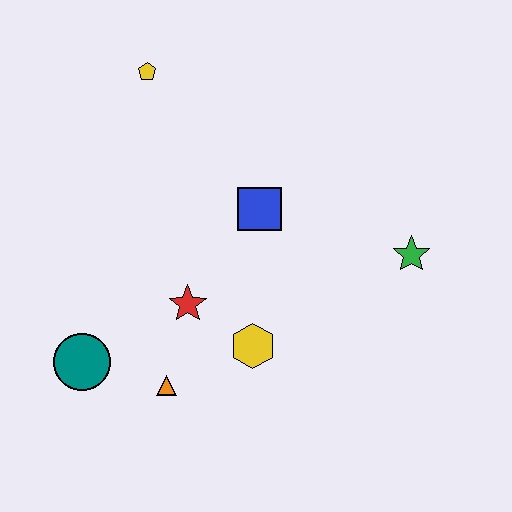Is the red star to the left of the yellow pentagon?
No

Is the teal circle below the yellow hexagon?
Yes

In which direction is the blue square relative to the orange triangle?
The blue square is above the orange triangle.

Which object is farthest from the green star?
The teal circle is farthest from the green star.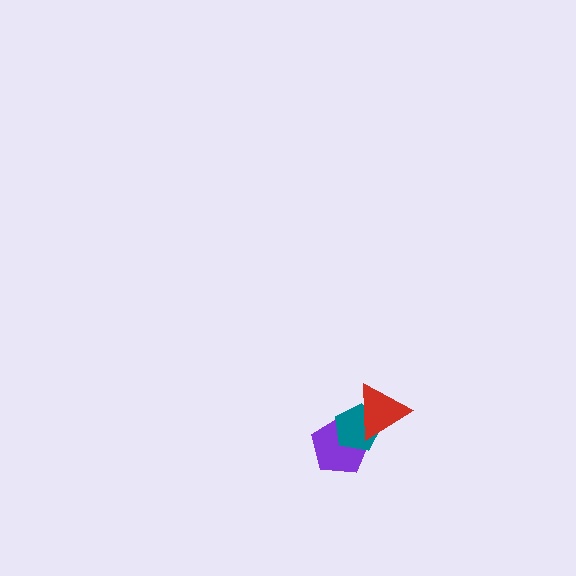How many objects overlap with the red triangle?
2 objects overlap with the red triangle.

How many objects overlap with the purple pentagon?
2 objects overlap with the purple pentagon.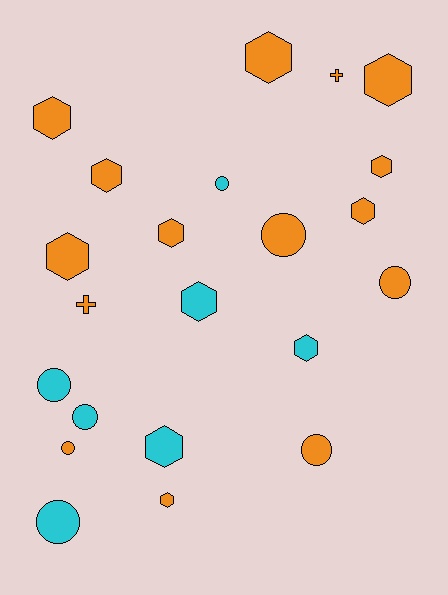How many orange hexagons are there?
There are 9 orange hexagons.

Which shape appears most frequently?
Hexagon, with 12 objects.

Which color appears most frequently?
Orange, with 15 objects.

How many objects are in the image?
There are 22 objects.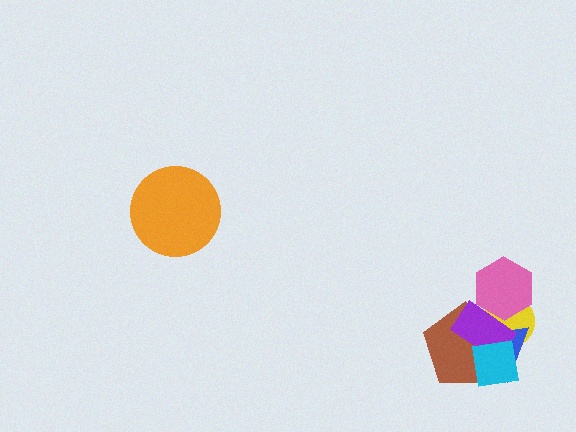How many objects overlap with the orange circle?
0 objects overlap with the orange circle.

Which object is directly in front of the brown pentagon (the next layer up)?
The purple rectangle is directly in front of the brown pentagon.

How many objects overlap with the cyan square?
4 objects overlap with the cyan square.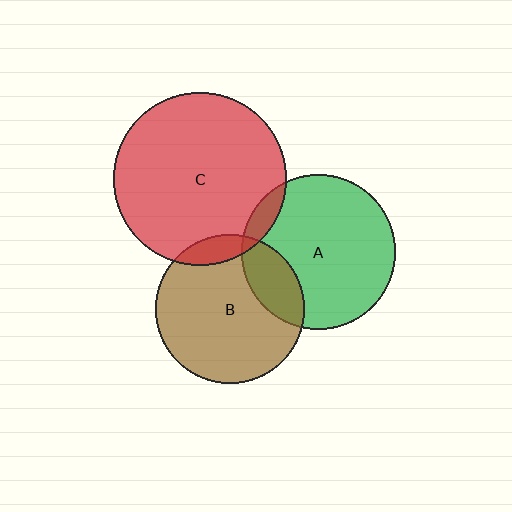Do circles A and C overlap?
Yes.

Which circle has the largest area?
Circle C (red).